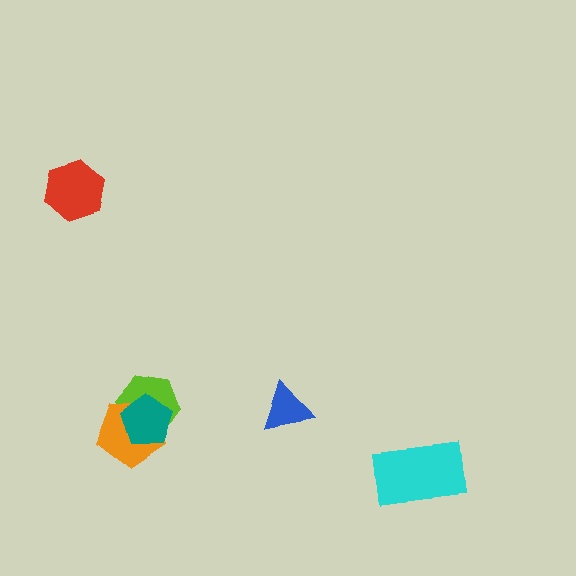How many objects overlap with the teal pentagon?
2 objects overlap with the teal pentagon.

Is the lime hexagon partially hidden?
Yes, it is partially covered by another shape.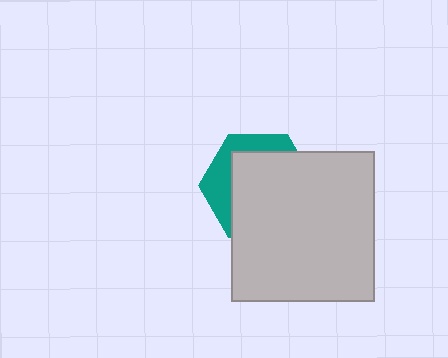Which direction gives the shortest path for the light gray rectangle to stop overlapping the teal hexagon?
Moving toward the lower-right gives the shortest separation.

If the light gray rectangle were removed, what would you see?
You would see the complete teal hexagon.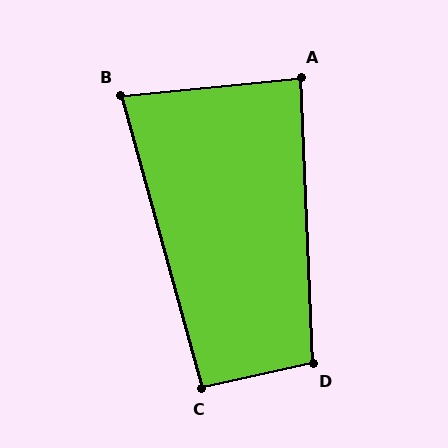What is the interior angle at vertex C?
Approximately 93 degrees (approximately right).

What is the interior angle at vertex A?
Approximately 87 degrees (approximately right).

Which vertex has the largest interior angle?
D, at approximately 100 degrees.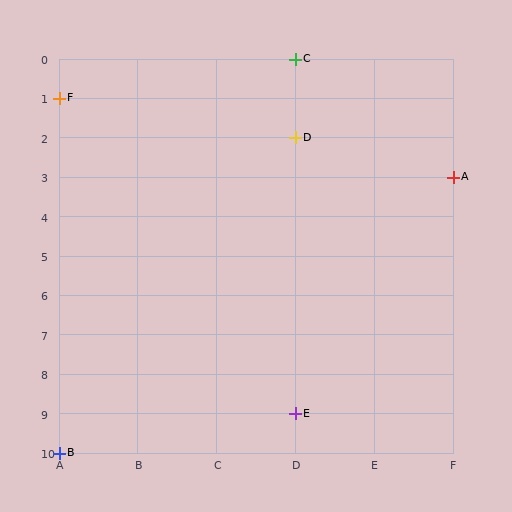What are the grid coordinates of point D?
Point D is at grid coordinates (D, 2).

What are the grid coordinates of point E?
Point E is at grid coordinates (D, 9).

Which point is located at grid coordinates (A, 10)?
Point B is at (A, 10).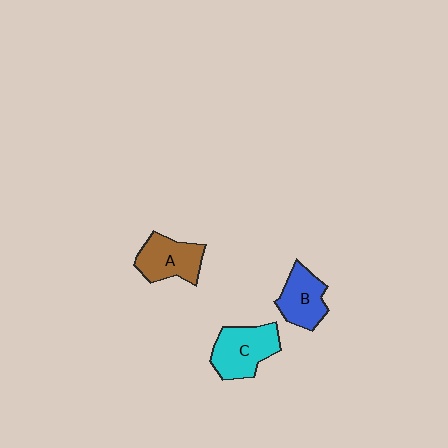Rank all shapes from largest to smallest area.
From largest to smallest: C (cyan), A (brown), B (blue).